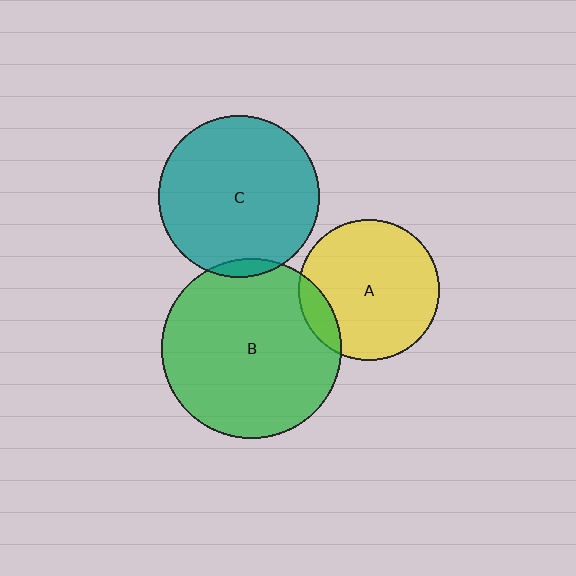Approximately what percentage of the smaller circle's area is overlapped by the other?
Approximately 5%.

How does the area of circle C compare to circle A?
Approximately 1.3 times.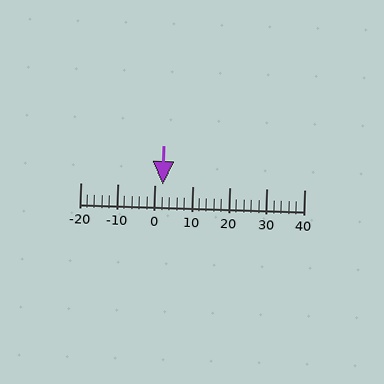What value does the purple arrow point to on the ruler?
The purple arrow points to approximately 2.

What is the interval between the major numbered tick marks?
The major tick marks are spaced 10 units apart.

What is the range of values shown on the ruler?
The ruler shows values from -20 to 40.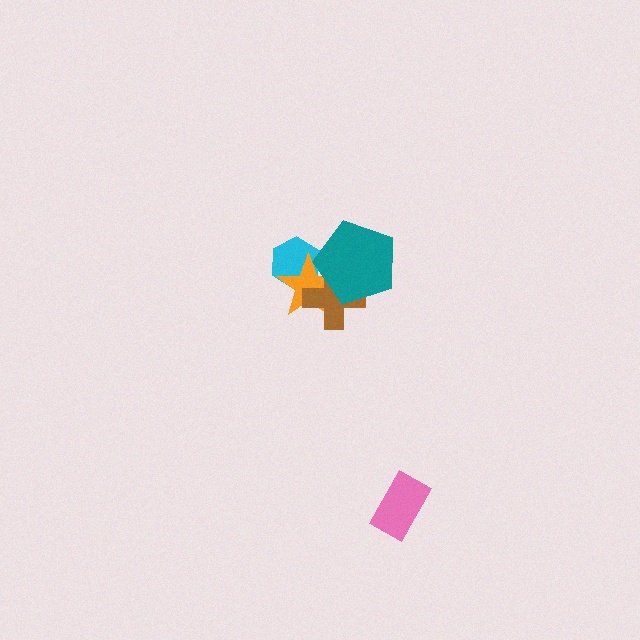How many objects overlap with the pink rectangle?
0 objects overlap with the pink rectangle.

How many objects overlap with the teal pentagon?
3 objects overlap with the teal pentagon.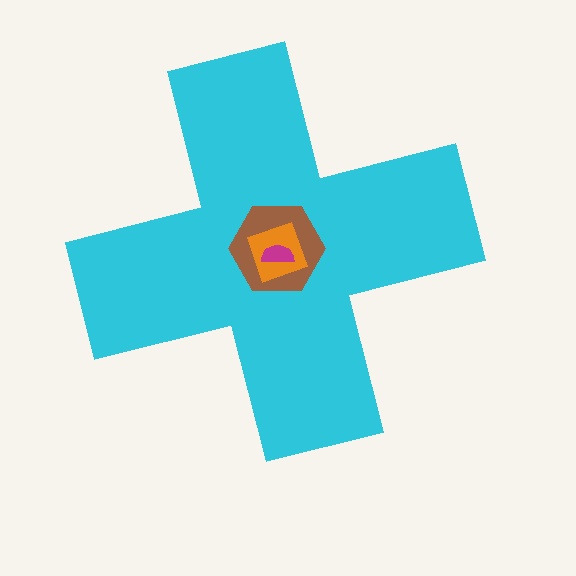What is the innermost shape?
The magenta semicircle.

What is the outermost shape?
The cyan cross.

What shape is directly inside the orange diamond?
The magenta semicircle.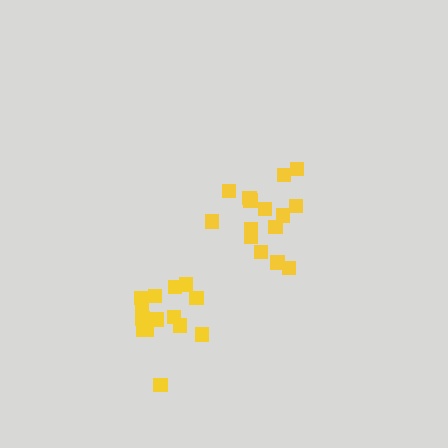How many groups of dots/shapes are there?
There are 2 groups.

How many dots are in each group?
Group 1: 15 dots, Group 2: 15 dots (30 total).